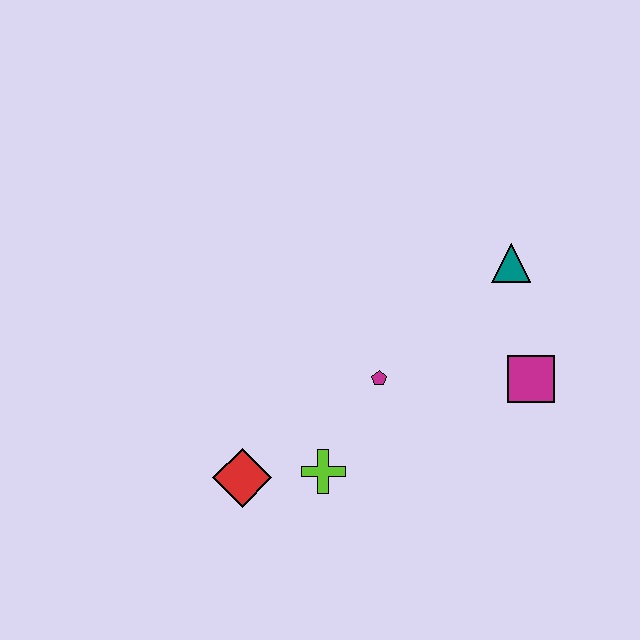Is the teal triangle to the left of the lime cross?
No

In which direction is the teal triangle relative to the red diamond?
The teal triangle is to the right of the red diamond.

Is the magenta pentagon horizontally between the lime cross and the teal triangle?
Yes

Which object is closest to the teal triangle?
The magenta square is closest to the teal triangle.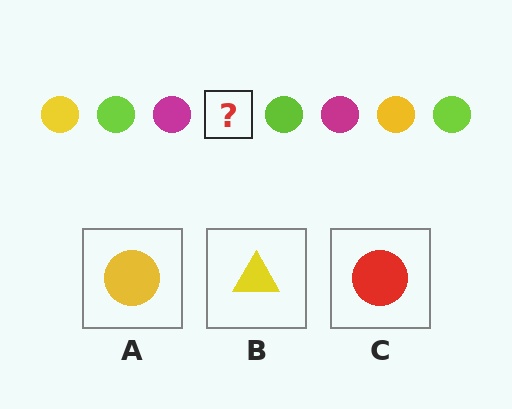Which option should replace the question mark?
Option A.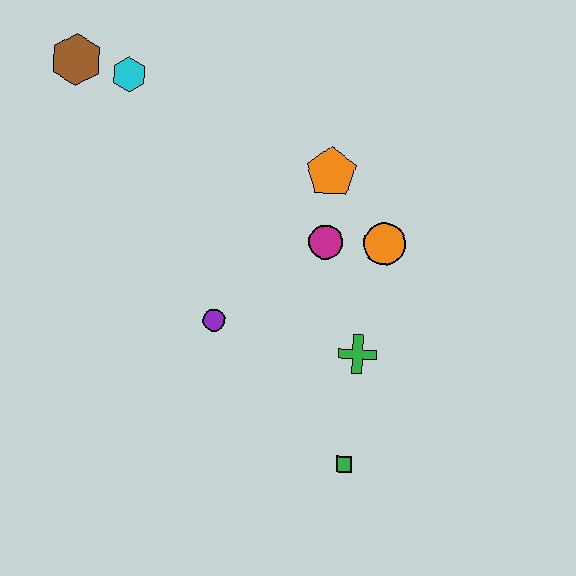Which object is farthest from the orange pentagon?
The green square is farthest from the orange pentagon.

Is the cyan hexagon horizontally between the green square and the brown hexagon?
Yes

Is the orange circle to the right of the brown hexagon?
Yes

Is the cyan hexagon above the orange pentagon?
Yes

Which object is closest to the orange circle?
The magenta circle is closest to the orange circle.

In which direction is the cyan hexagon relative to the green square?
The cyan hexagon is above the green square.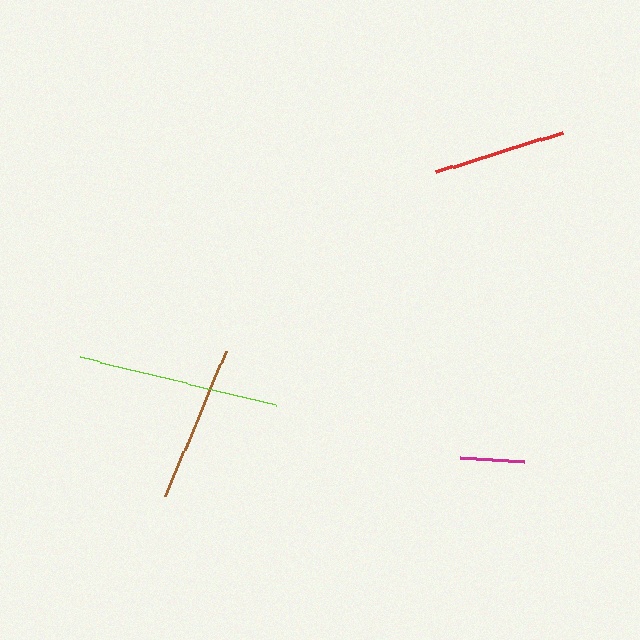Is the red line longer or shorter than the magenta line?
The red line is longer than the magenta line.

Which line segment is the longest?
The lime line is the longest at approximately 202 pixels.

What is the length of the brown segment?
The brown segment is approximately 158 pixels long.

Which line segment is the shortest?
The magenta line is the shortest at approximately 65 pixels.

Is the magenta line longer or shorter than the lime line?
The lime line is longer than the magenta line.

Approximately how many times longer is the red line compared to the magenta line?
The red line is approximately 2.1 times the length of the magenta line.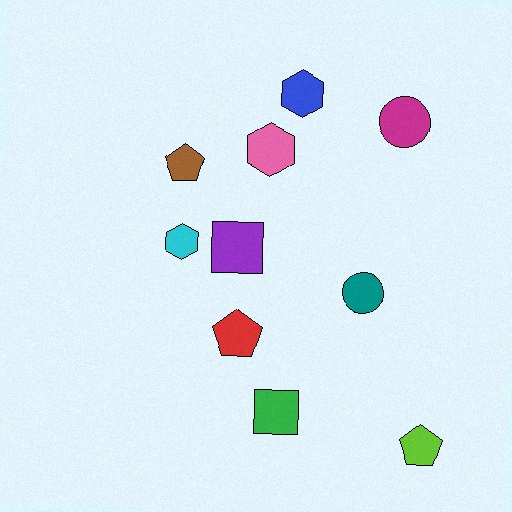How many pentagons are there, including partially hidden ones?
There are 3 pentagons.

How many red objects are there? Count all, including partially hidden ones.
There is 1 red object.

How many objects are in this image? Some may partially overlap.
There are 10 objects.